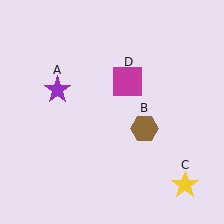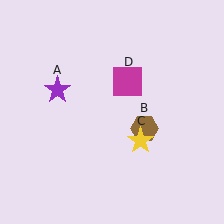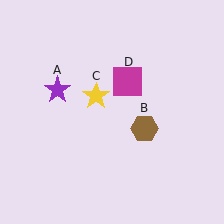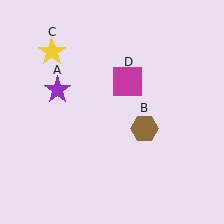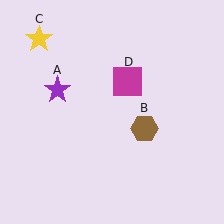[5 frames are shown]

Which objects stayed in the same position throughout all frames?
Purple star (object A) and brown hexagon (object B) and magenta square (object D) remained stationary.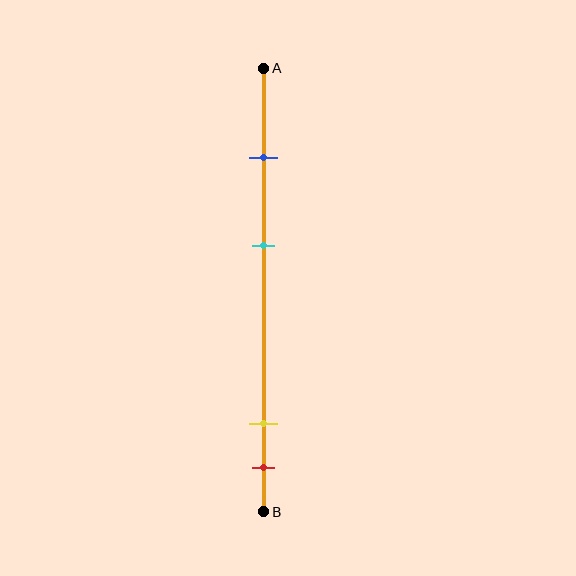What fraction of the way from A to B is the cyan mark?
The cyan mark is approximately 40% (0.4) of the way from A to B.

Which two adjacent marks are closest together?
The yellow and red marks are the closest adjacent pair.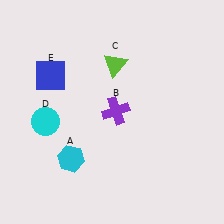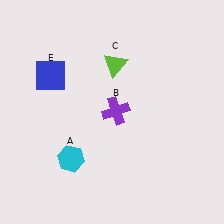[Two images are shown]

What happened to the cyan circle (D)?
The cyan circle (D) was removed in Image 2. It was in the bottom-left area of Image 1.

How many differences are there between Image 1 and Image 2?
There is 1 difference between the two images.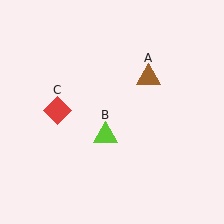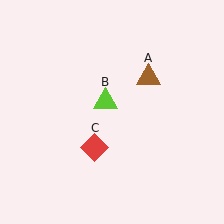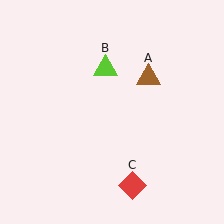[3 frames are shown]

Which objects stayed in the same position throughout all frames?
Brown triangle (object A) remained stationary.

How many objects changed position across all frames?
2 objects changed position: lime triangle (object B), red diamond (object C).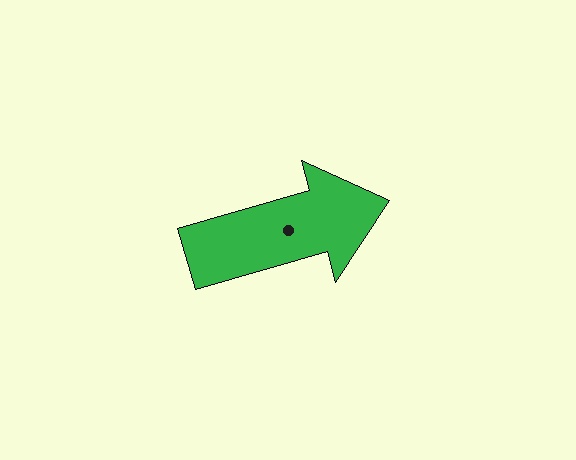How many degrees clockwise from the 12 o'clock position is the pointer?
Approximately 74 degrees.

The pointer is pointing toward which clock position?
Roughly 2 o'clock.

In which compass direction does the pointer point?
East.